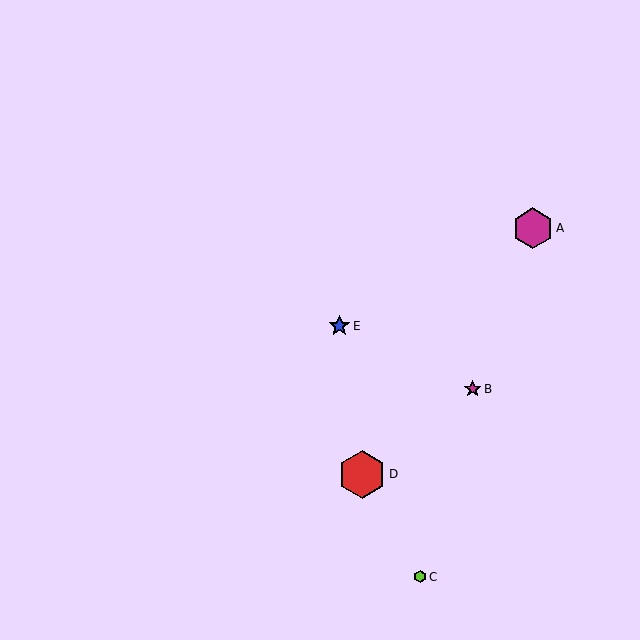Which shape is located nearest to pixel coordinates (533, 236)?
The magenta hexagon (labeled A) at (533, 228) is nearest to that location.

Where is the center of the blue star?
The center of the blue star is at (339, 326).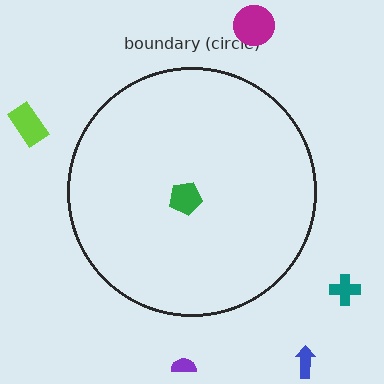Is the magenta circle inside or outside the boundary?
Outside.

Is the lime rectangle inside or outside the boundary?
Outside.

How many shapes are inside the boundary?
1 inside, 5 outside.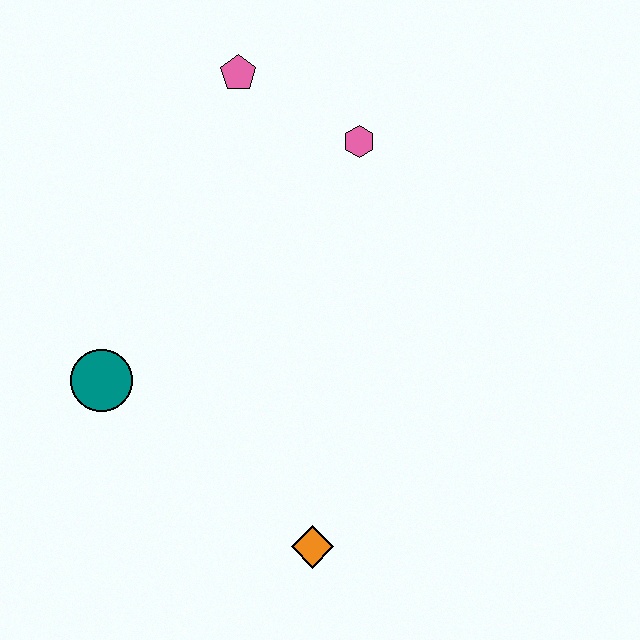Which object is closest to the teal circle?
The orange diamond is closest to the teal circle.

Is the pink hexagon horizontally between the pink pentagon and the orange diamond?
No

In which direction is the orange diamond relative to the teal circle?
The orange diamond is to the right of the teal circle.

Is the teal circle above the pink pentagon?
No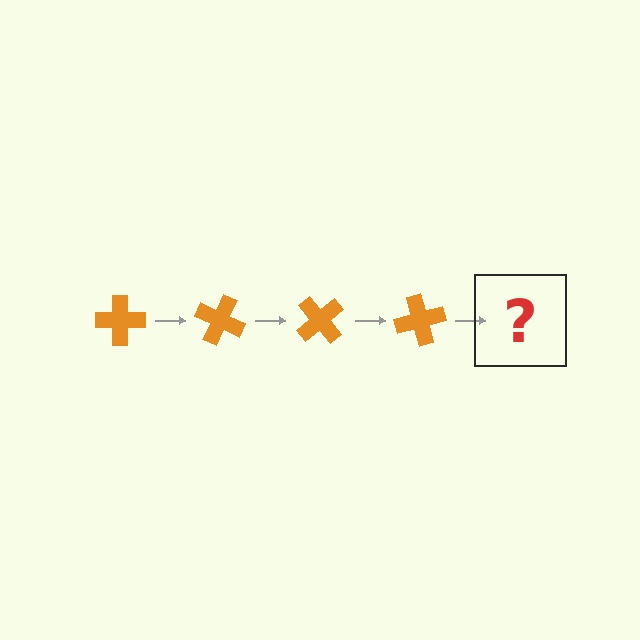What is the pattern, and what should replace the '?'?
The pattern is that the cross rotates 25 degrees each step. The '?' should be an orange cross rotated 100 degrees.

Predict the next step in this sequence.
The next step is an orange cross rotated 100 degrees.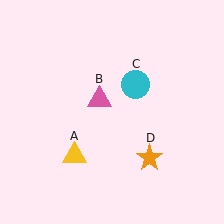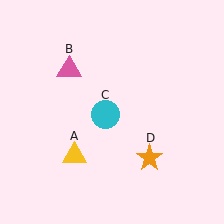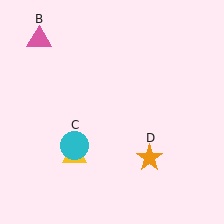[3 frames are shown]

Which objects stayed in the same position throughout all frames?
Yellow triangle (object A) and orange star (object D) remained stationary.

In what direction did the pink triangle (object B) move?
The pink triangle (object B) moved up and to the left.